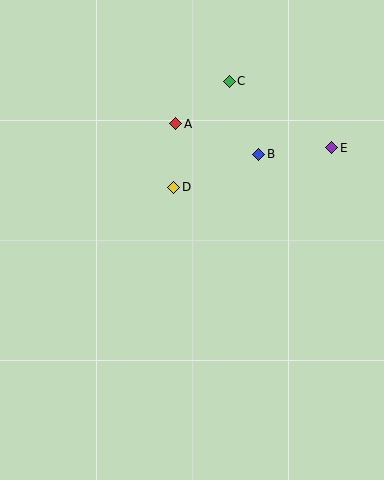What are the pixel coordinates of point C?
Point C is at (229, 81).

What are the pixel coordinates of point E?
Point E is at (332, 148).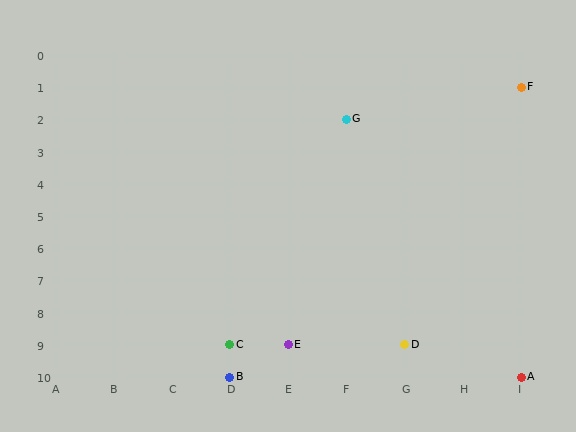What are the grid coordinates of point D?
Point D is at grid coordinates (G, 9).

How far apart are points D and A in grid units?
Points D and A are 2 columns and 1 row apart (about 2.2 grid units diagonally).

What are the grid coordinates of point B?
Point B is at grid coordinates (D, 10).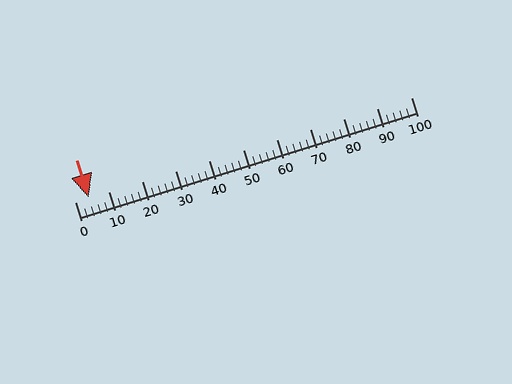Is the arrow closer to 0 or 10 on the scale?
The arrow is closer to 0.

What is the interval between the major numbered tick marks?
The major tick marks are spaced 10 units apart.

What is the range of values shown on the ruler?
The ruler shows values from 0 to 100.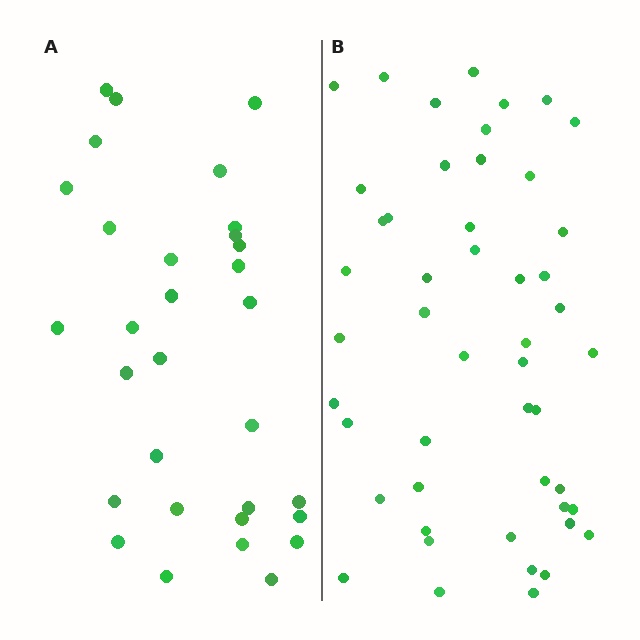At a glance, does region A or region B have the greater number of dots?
Region B (the right region) has more dots.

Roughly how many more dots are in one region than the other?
Region B has approximately 20 more dots than region A.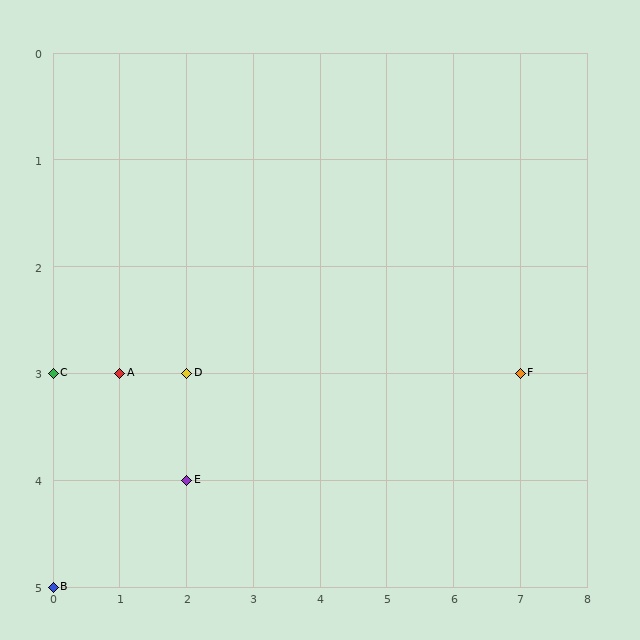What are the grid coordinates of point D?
Point D is at grid coordinates (2, 3).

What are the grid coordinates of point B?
Point B is at grid coordinates (0, 5).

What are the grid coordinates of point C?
Point C is at grid coordinates (0, 3).